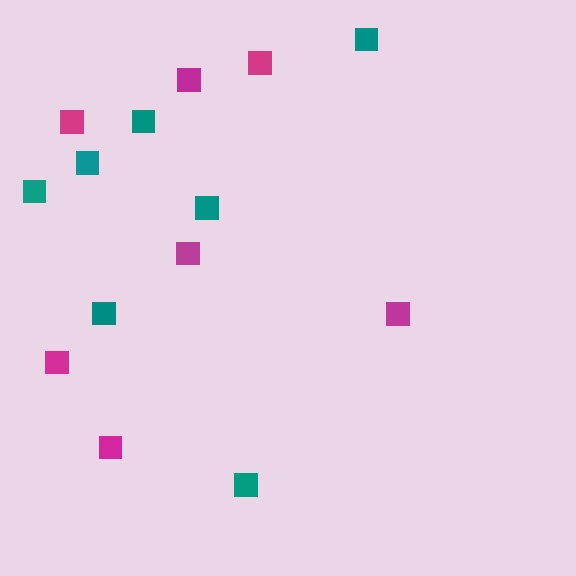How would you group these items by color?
There are 2 groups: one group of teal squares (7) and one group of magenta squares (7).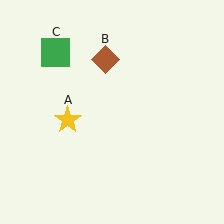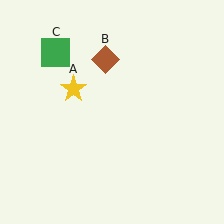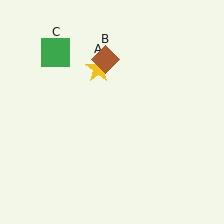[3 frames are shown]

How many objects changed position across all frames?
1 object changed position: yellow star (object A).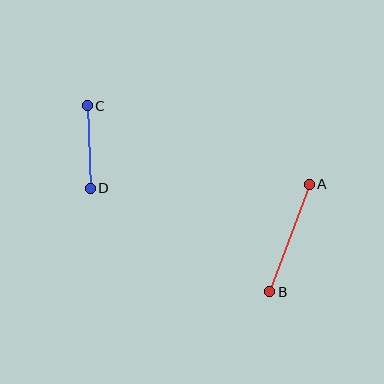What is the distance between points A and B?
The distance is approximately 114 pixels.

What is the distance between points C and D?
The distance is approximately 82 pixels.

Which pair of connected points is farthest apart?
Points A and B are farthest apart.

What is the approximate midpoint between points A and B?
The midpoint is at approximately (290, 238) pixels.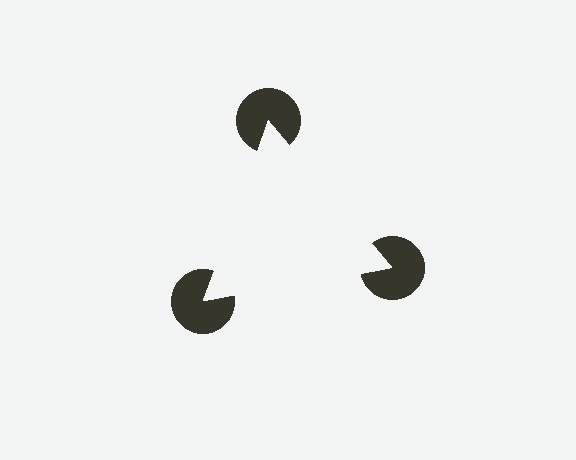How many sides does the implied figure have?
3 sides.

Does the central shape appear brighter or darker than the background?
It typically appears slightly brighter than the background, even though no actual brightness change is drawn.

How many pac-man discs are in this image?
There are 3 — one at each vertex of the illusory triangle.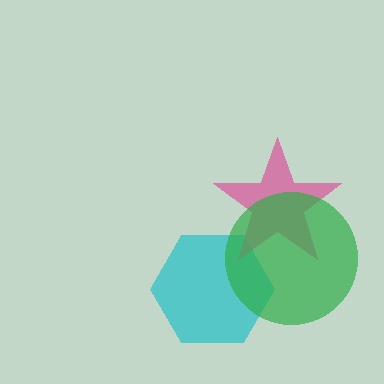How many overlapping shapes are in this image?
There are 3 overlapping shapes in the image.